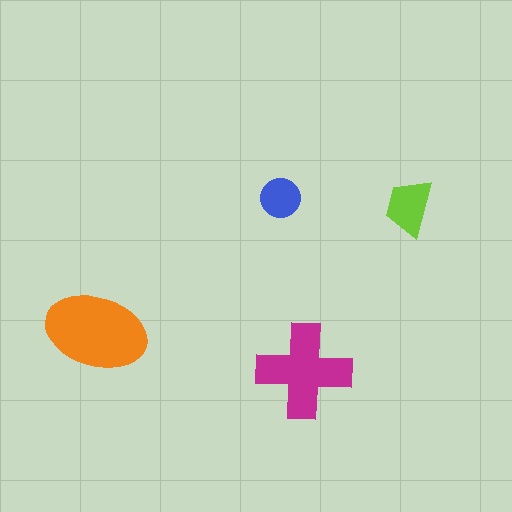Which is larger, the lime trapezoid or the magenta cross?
The magenta cross.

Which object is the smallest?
The blue circle.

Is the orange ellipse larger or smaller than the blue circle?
Larger.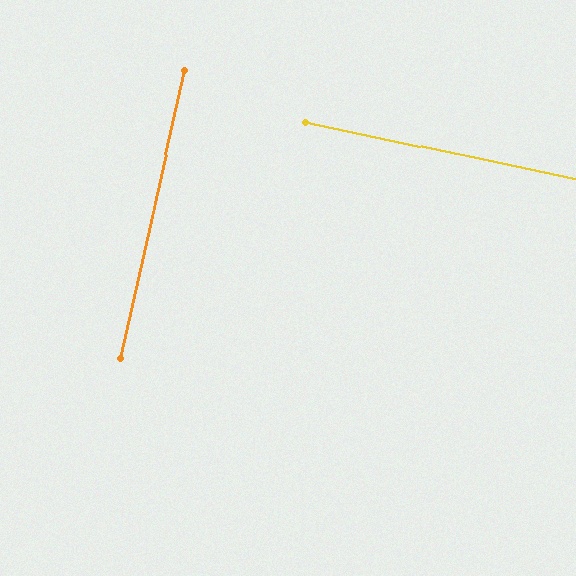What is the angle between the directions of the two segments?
Approximately 89 degrees.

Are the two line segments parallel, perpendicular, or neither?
Perpendicular — they meet at approximately 89°.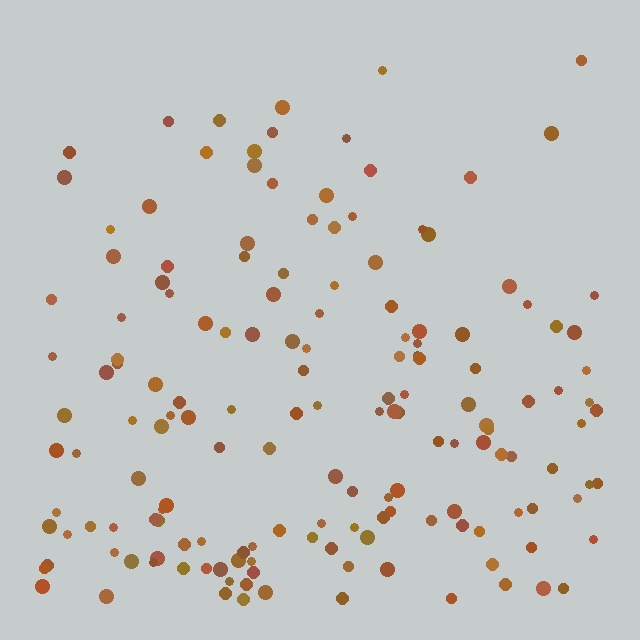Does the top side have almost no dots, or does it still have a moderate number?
Still a moderate number, just noticeably fewer than the bottom.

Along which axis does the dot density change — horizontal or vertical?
Vertical.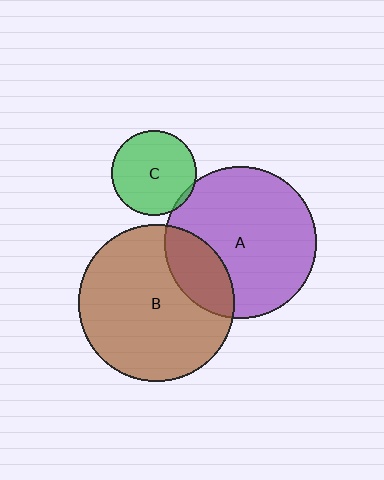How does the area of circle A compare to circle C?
Approximately 3.2 times.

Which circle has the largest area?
Circle B (brown).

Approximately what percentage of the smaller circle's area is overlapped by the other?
Approximately 5%.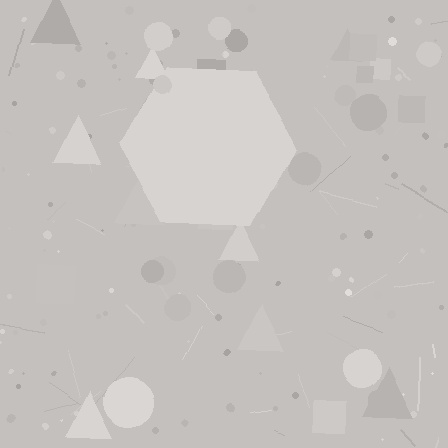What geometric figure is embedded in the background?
A hexagon is embedded in the background.